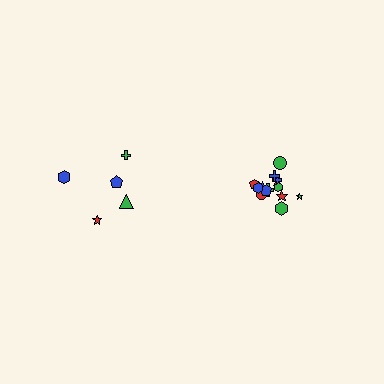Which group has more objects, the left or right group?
The right group.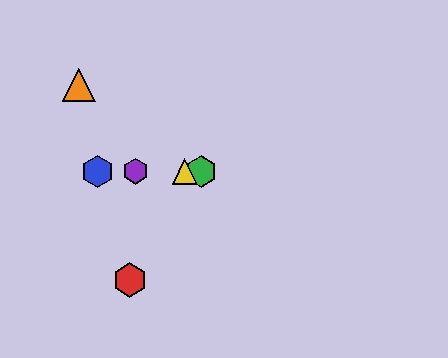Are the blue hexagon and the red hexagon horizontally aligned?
No, the blue hexagon is at y≈171 and the red hexagon is at y≈280.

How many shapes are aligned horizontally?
4 shapes (the blue hexagon, the green hexagon, the yellow triangle, the purple hexagon) are aligned horizontally.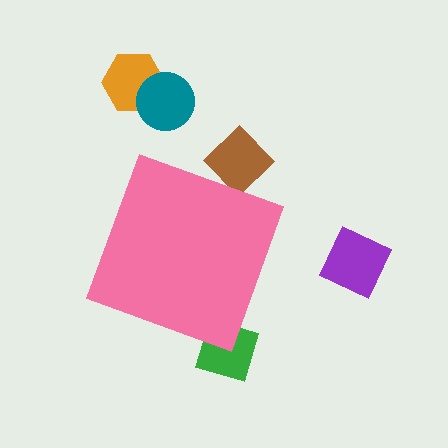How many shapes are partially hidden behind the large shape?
2 shapes are partially hidden.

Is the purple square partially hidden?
No, the purple square is fully visible.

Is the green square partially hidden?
Yes, the green square is partially hidden behind the pink diamond.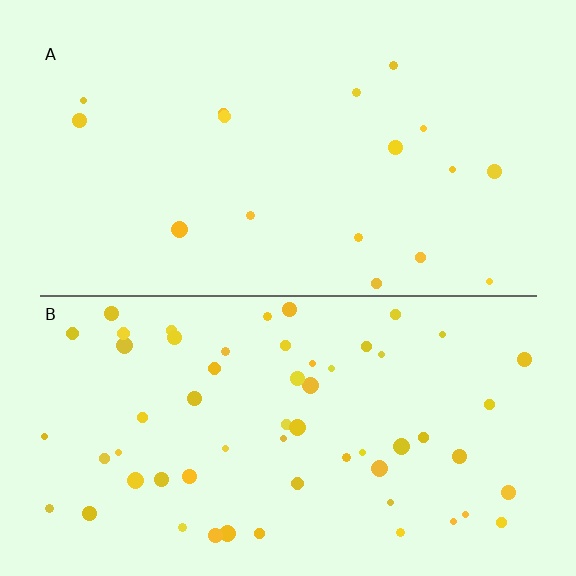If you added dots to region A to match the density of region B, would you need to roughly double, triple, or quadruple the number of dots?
Approximately triple.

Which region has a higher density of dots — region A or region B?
B (the bottom).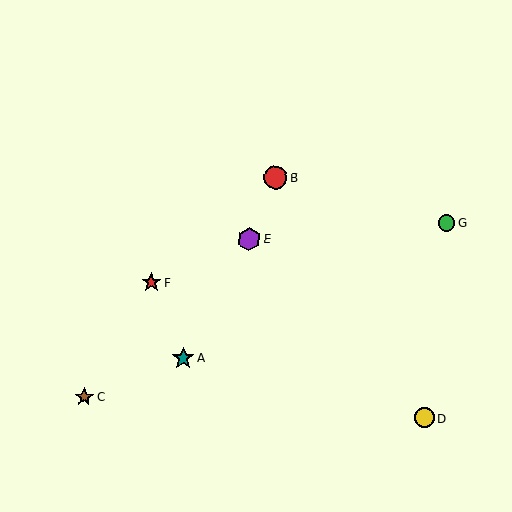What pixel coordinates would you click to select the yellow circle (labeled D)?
Click at (424, 418) to select the yellow circle D.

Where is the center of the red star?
The center of the red star is at (152, 282).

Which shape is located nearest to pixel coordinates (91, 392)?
The brown star (labeled C) at (84, 397) is nearest to that location.